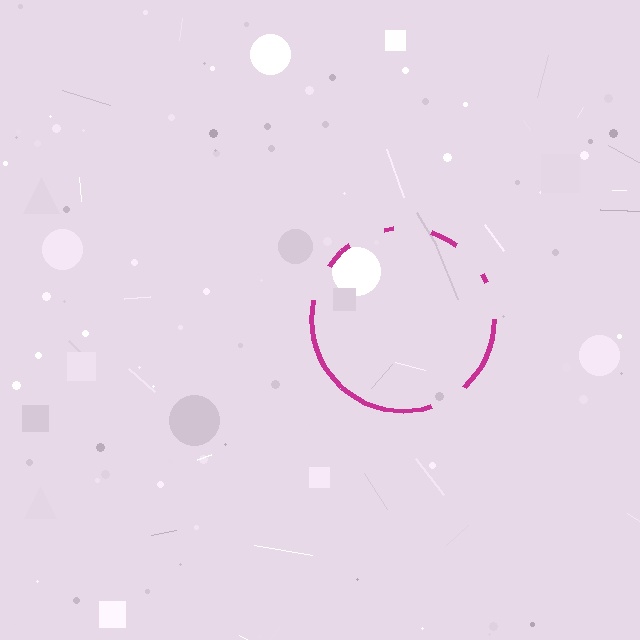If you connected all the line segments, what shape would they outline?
They would outline a circle.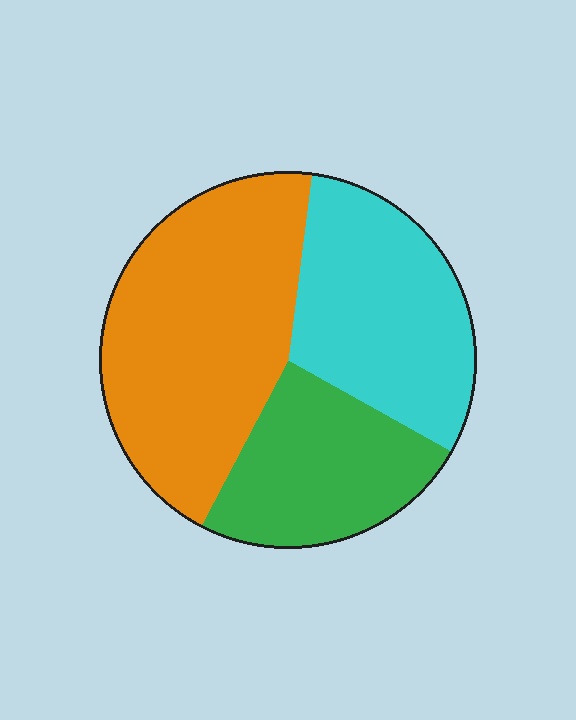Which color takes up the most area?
Orange, at roughly 45%.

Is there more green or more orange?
Orange.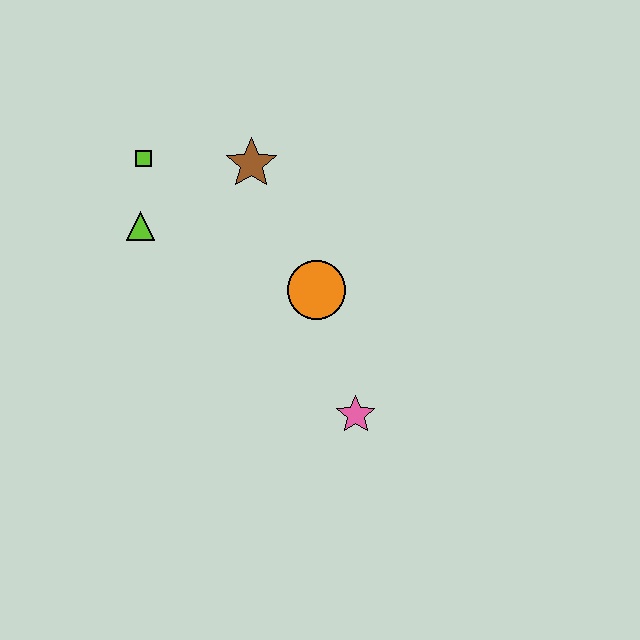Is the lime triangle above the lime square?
No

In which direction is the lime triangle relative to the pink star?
The lime triangle is to the left of the pink star.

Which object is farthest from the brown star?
The pink star is farthest from the brown star.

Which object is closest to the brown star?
The lime square is closest to the brown star.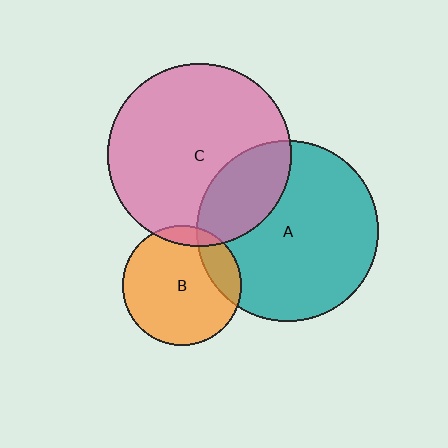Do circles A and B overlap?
Yes.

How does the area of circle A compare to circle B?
Approximately 2.3 times.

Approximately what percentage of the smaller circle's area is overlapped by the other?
Approximately 15%.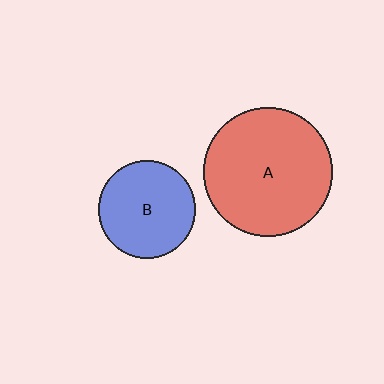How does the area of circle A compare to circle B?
Approximately 1.8 times.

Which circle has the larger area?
Circle A (red).